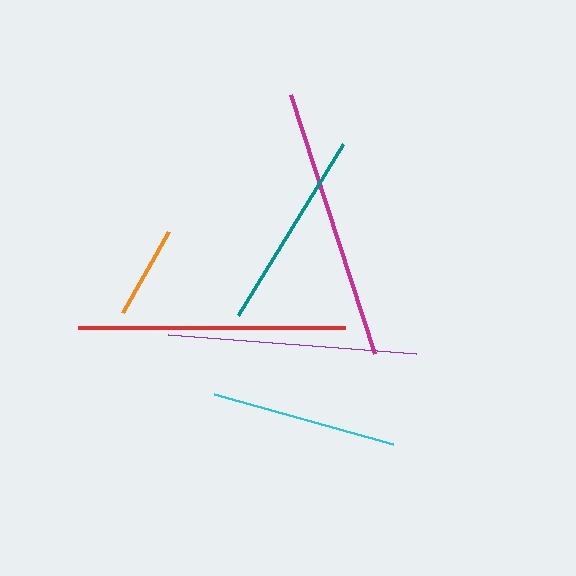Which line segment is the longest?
The magenta line is the longest at approximately 272 pixels.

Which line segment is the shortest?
The orange line is the shortest at approximately 93 pixels.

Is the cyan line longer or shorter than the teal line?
The teal line is longer than the cyan line.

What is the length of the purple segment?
The purple segment is approximately 249 pixels long.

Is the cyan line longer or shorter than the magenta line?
The magenta line is longer than the cyan line.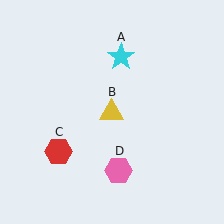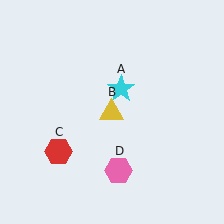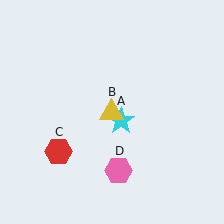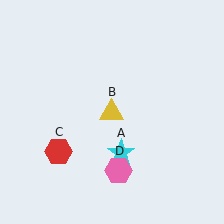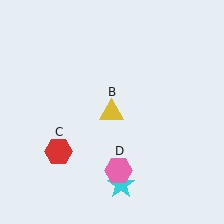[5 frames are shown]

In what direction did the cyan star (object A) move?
The cyan star (object A) moved down.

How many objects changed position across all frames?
1 object changed position: cyan star (object A).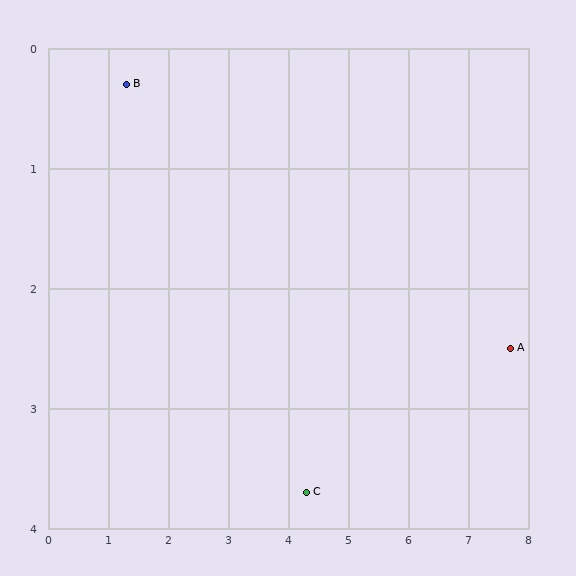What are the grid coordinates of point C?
Point C is at approximately (4.3, 3.7).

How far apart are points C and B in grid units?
Points C and B are about 4.5 grid units apart.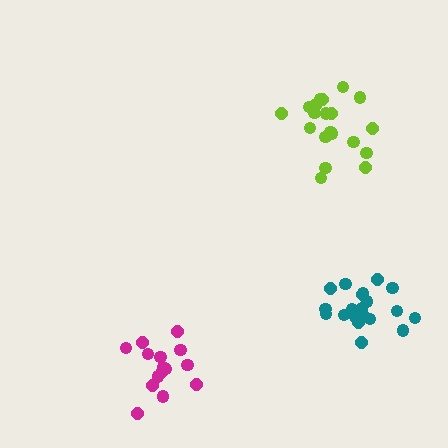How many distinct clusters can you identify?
There are 3 distinct clusters.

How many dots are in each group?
Group 1: 20 dots, Group 2: 20 dots, Group 3: 16 dots (56 total).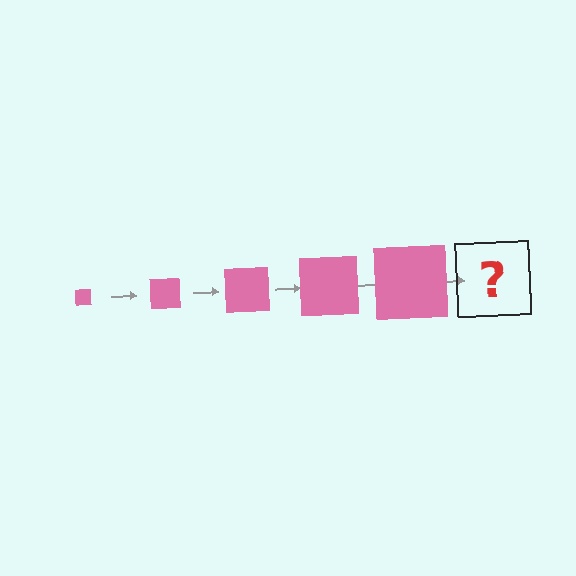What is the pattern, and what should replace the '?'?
The pattern is that the square gets progressively larger each step. The '?' should be a pink square, larger than the previous one.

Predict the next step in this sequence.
The next step is a pink square, larger than the previous one.